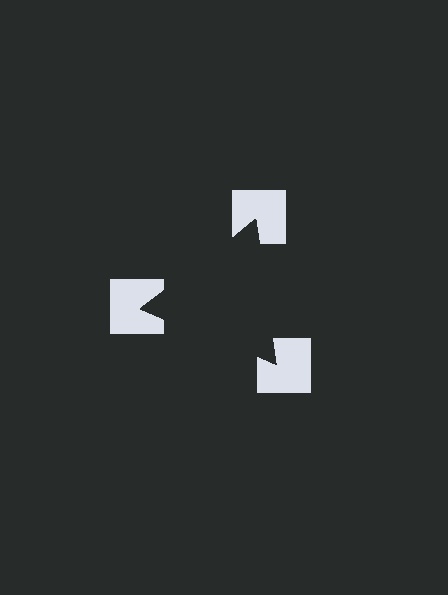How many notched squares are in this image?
There are 3 — one at each vertex of the illusory triangle.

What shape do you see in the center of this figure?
An illusory triangle — its edges are inferred from the aligned wedge cuts in the notched squares, not physically drawn.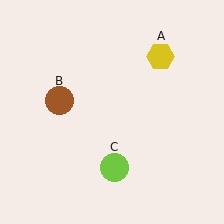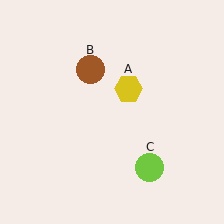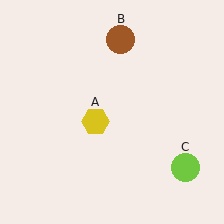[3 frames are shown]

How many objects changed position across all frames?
3 objects changed position: yellow hexagon (object A), brown circle (object B), lime circle (object C).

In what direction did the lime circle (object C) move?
The lime circle (object C) moved right.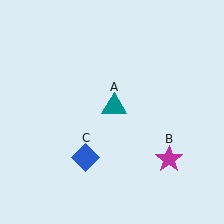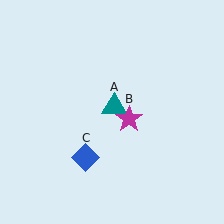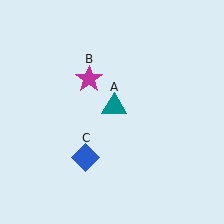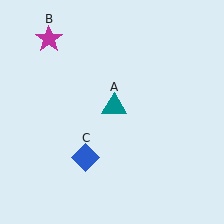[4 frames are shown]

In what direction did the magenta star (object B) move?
The magenta star (object B) moved up and to the left.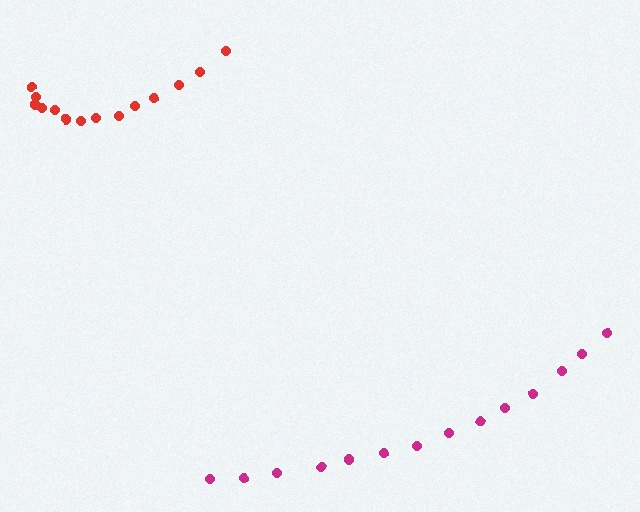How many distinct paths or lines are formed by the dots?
There are 2 distinct paths.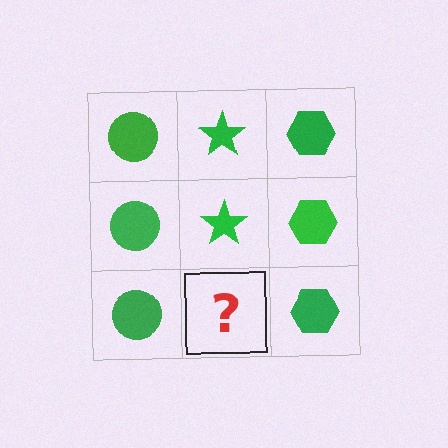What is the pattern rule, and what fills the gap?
The rule is that each column has a consistent shape. The gap should be filled with a green star.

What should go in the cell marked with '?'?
The missing cell should contain a green star.